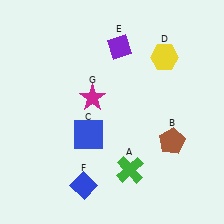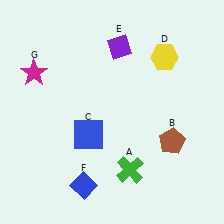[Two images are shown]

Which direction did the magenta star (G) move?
The magenta star (G) moved left.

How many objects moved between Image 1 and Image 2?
1 object moved between the two images.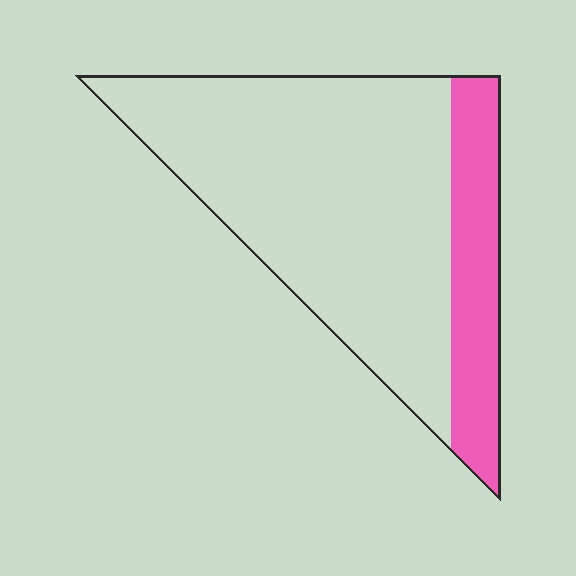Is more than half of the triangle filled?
No.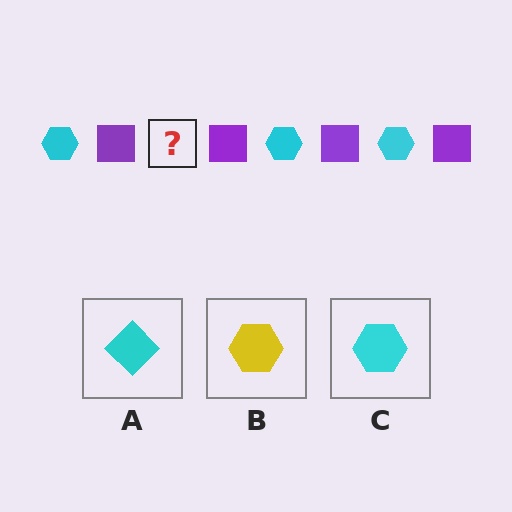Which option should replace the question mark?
Option C.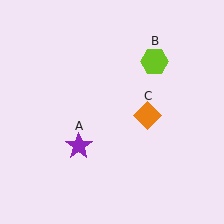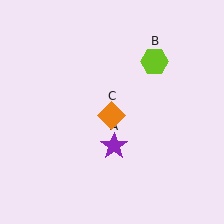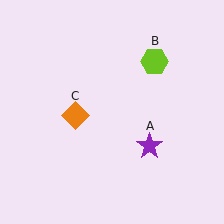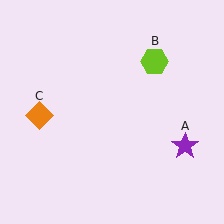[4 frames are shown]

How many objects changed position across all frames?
2 objects changed position: purple star (object A), orange diamond (object C).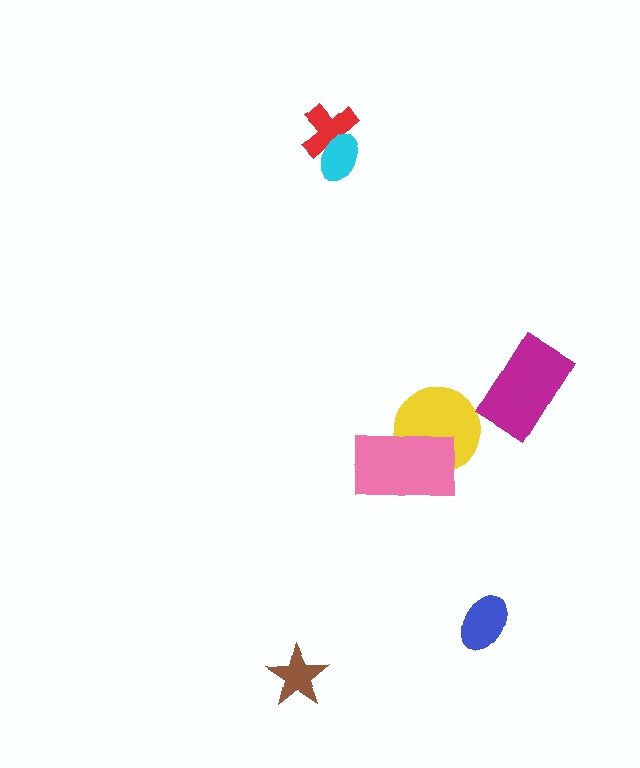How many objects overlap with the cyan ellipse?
1 object overlaps with the cyan ellipse.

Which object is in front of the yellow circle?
The pink rectangle is in front of the yellow circle.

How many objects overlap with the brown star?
0 objects overlap with the brown star.